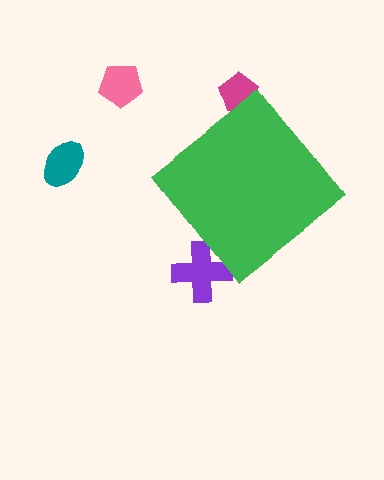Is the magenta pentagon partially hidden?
Yes, the magenta pentagon is partially hidden behind the green diamond.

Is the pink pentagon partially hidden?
No, the pink pentagon is fully visible.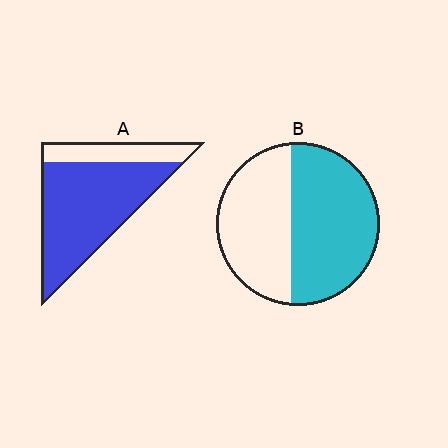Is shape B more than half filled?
Yes.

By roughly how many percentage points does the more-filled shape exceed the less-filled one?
By roughly 20 percentage points (A over B).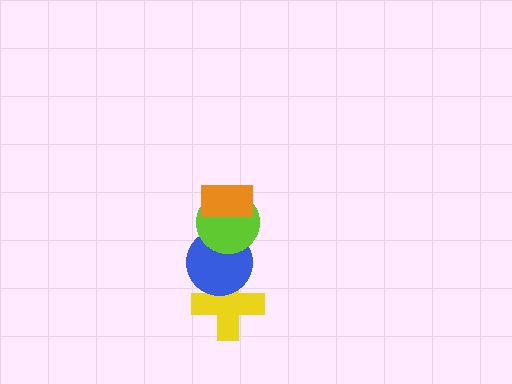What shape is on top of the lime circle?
The orange rectangle is on top of the lime circle.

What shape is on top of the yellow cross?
The blue circle is on top of the yellow cross.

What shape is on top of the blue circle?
The lime circle is on top of the blue circle.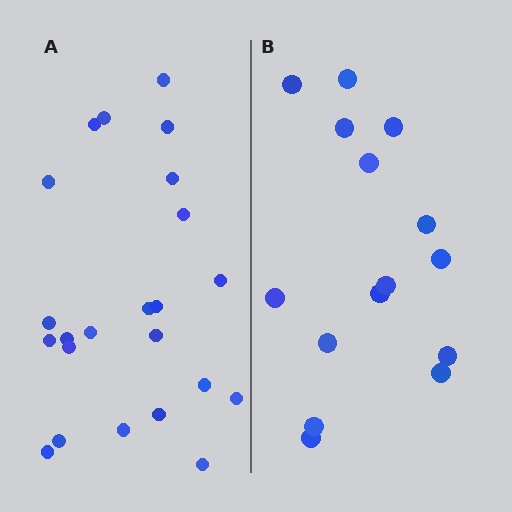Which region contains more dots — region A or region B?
Region A (the left region) has more dots.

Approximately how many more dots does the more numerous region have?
Region A has roughly 8 or so more dots than region B.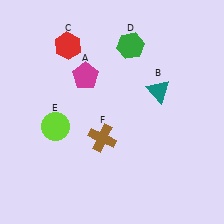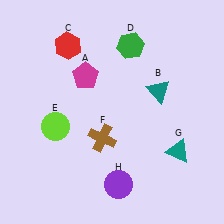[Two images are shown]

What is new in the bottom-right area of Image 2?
A purple circle (H) was added in the bottom-right area of Image 2.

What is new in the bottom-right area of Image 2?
A teal triangle (G) was added in the bottom-right area of Image 2.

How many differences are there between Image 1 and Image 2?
There are 2 differences between the two images.